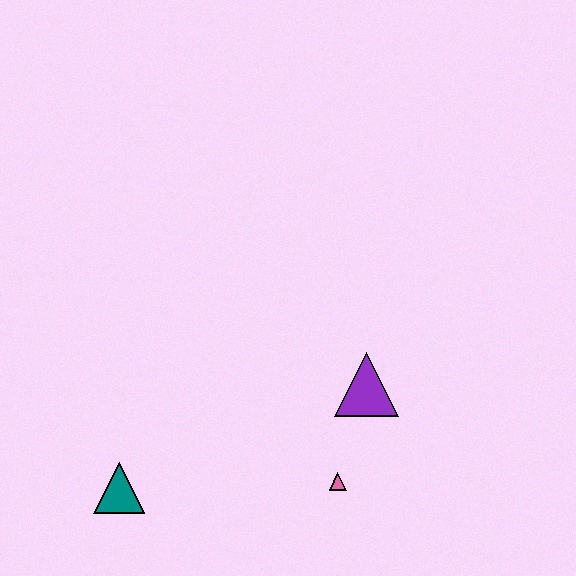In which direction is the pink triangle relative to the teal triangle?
The pink triangle is to the right of the teal triangle.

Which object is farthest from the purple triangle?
The teal triangle is farthest from the purple triangle.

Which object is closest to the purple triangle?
The pink triangle is closest to the purple triangle.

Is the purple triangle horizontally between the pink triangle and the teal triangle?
No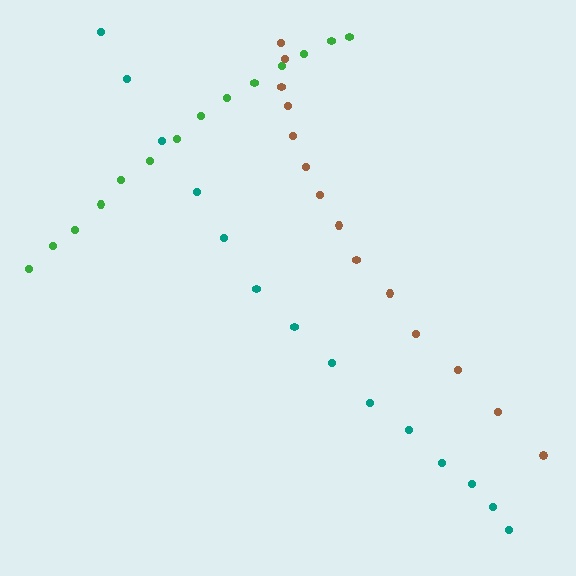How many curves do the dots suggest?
There are 3 distinct paths.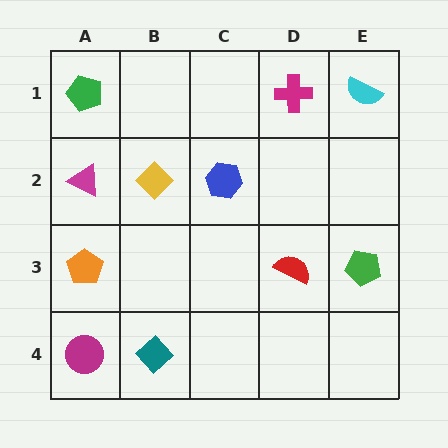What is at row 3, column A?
An orange pentagon.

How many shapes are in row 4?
2 shapes.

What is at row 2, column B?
A yellow diamond.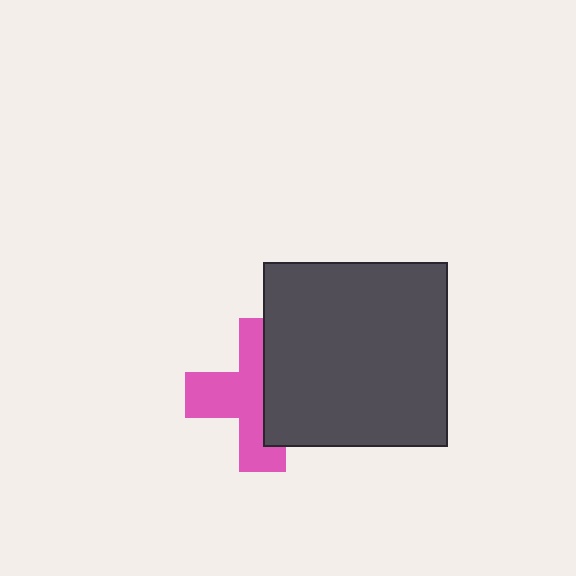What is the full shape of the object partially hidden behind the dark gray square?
The partially hidden object is a pink cross.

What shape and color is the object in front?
The object in front is a dark gray square.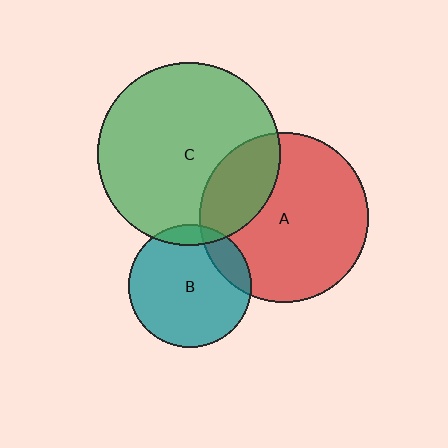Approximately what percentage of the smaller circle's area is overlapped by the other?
Approximately 25%.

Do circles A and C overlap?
Yes.